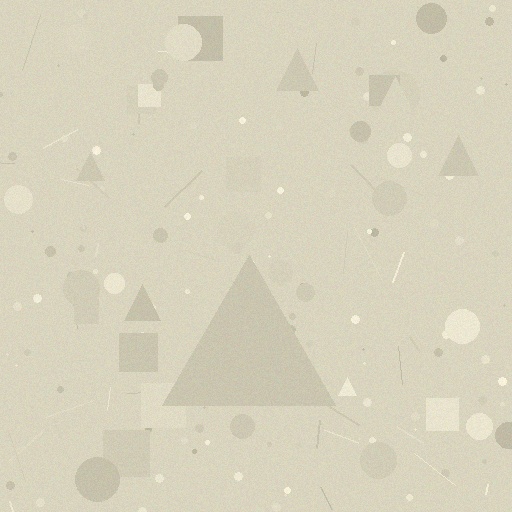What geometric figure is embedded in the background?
A triangle is embedded in the background.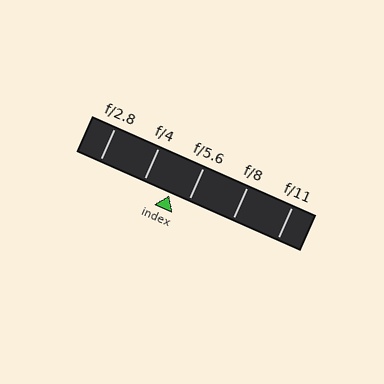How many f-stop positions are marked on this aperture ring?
There are 5 f-stop positions marked.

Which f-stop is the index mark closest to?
The index mark is closest to f/5.6.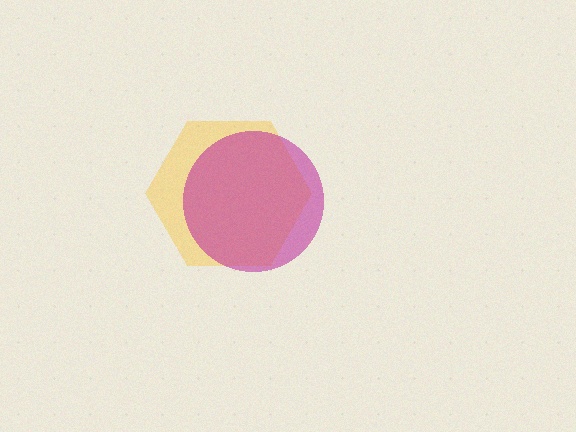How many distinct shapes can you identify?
There are 2 distinct shapes: a yellow hexagon, a magenta circle.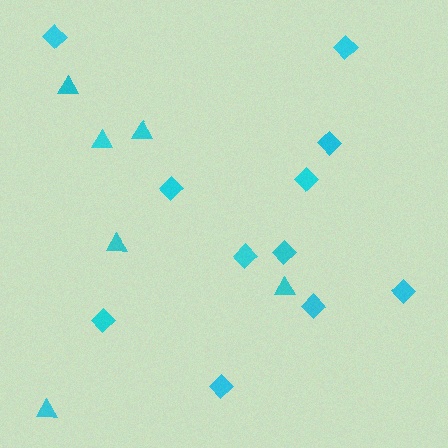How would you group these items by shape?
There are 2 groups: one group of triangles (6) and one group of diamonds (11).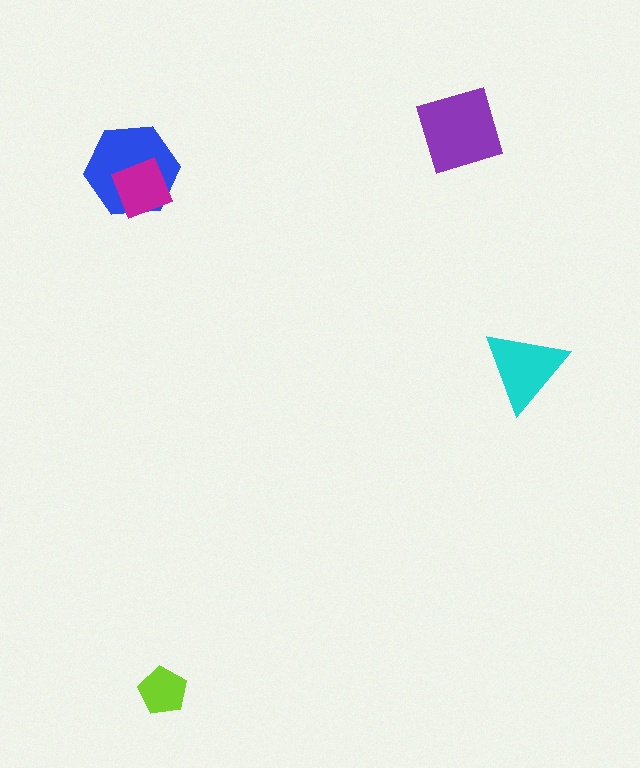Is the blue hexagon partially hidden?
Yes, it is partially covered by another shape.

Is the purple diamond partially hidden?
No, no other shape covers it.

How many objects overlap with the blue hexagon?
1 object overlaps with the blue hexagon.